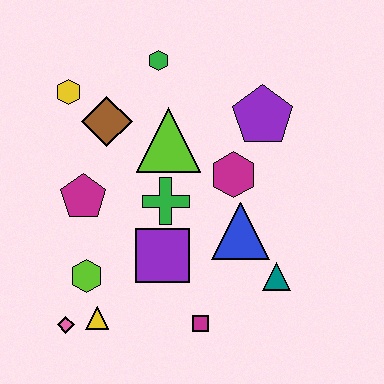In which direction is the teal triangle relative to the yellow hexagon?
The teal triangle is to the right of the yellow hexagon.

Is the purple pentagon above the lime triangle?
Yes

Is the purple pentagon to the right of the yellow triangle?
Yes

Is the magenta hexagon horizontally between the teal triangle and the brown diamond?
Yes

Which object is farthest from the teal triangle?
The yellow hexagon is farthest from the teal triangle.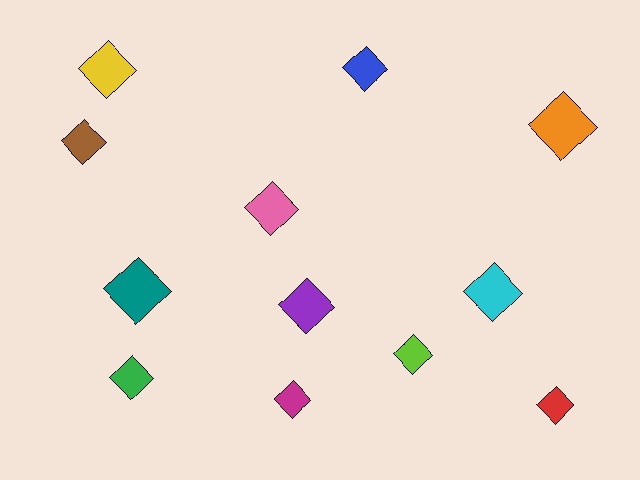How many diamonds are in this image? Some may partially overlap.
There are 12 diamonds.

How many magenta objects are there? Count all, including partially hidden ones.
There is 1 magenta object.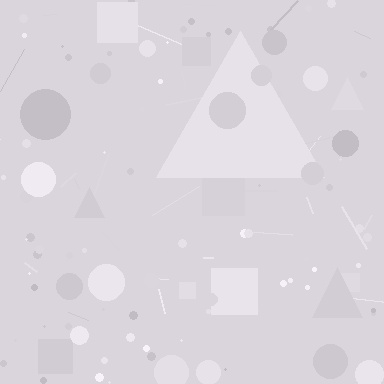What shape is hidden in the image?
A triangle is hidden in the image.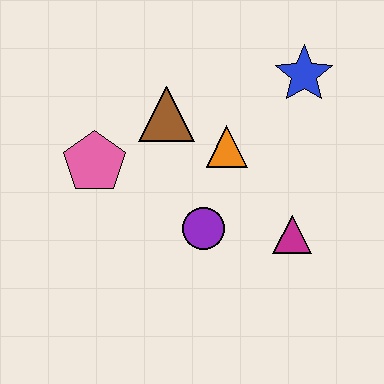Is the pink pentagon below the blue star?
Yes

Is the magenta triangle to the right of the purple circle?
Yes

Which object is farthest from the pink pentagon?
The blue star is farthest from the pink pentagon.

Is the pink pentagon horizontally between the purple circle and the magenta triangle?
No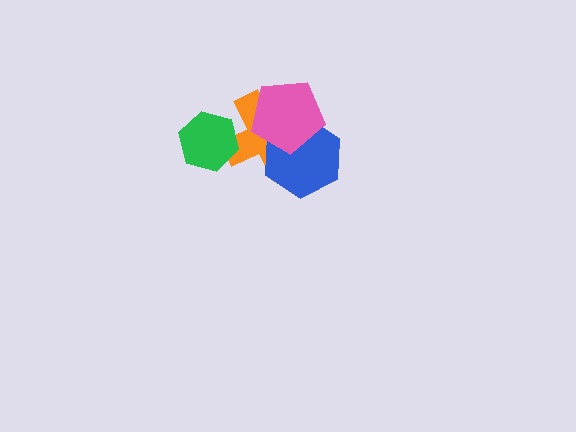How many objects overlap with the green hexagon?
1 object overlaps with the green hexagon.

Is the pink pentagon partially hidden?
No, no other shape covers it.